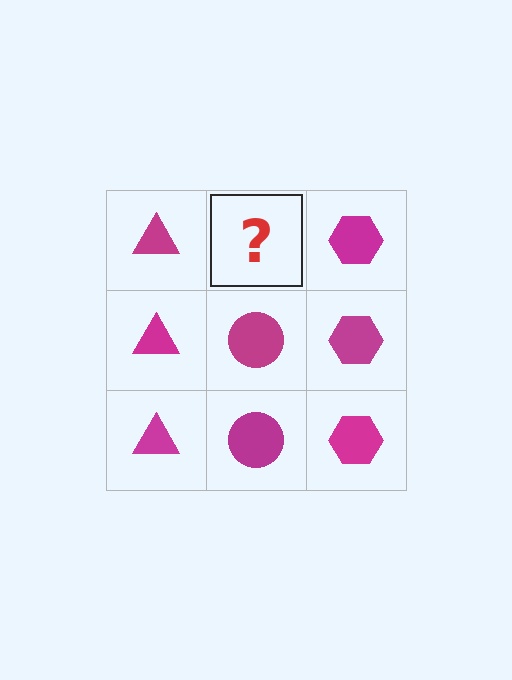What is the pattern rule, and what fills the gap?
The rule is that each column has a consistent shape. The gap should be filled with a magenta circle.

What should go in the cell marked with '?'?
The missing cell should contain a magenta circle.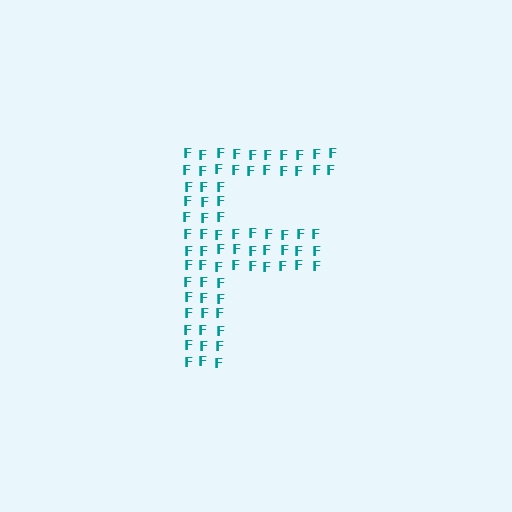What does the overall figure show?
The overall figure shows the letter F.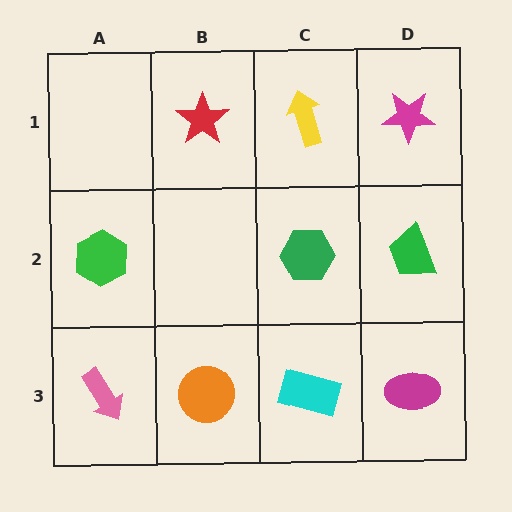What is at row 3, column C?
A cyan rectangle.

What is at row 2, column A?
A green hexagon.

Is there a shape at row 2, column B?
No, that cell is empty.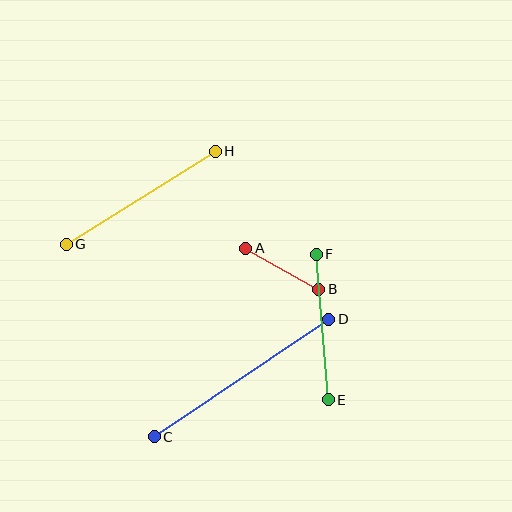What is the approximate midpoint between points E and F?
The midpoint is at approximately (322, 327) pixels.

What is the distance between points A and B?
The distance is approximately 84 pixels.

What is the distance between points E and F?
The distance is approximately 146 pixels.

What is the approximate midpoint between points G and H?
The midpoint is at approximately (141, 198) pixels.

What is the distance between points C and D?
The distance is approximately 211 pixels.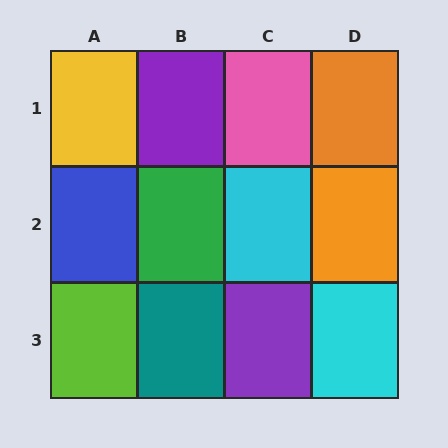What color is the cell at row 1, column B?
Purple.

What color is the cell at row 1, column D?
Orange.